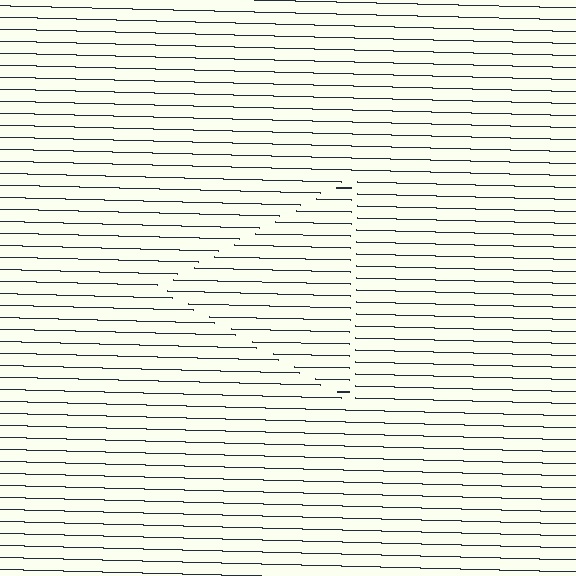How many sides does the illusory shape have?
3 sides — the line-ends trace a triangle.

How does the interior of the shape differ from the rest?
The interior of the shape contains the same grating, shifted by half a period — the contour is defined by the phase discontinuity where line-ends from the inner and outer gratings abut.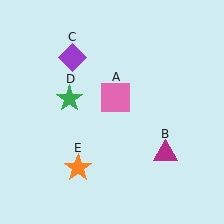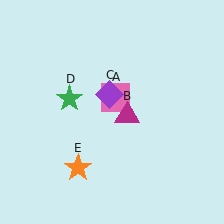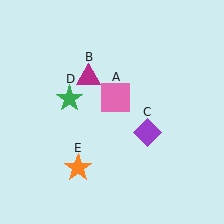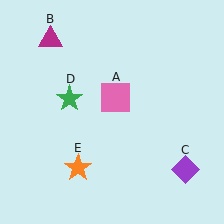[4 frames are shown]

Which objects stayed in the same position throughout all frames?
Pink square (object A) and green star (object D) and orange star (object E) remained stationary.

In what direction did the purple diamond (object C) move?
The purple diamond (object C) moved down and to the right.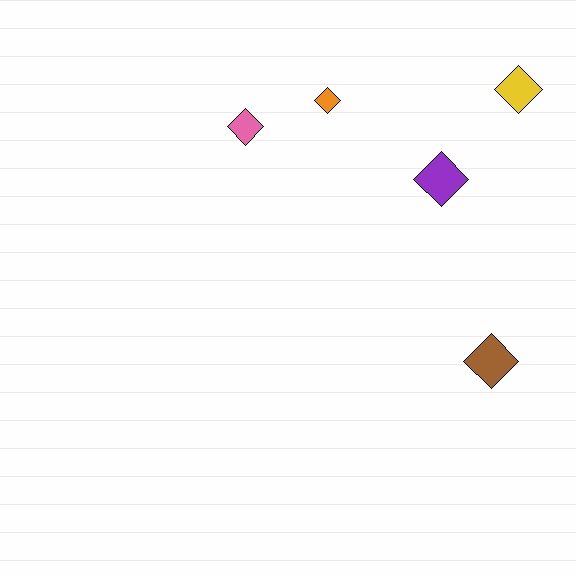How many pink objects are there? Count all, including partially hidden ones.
There is 1 pink object.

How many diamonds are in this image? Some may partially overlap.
There are 5 diamonds.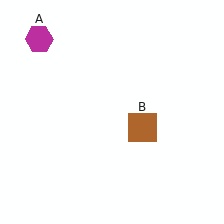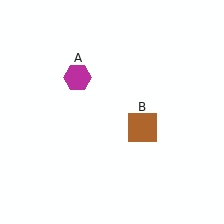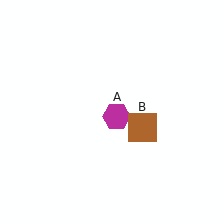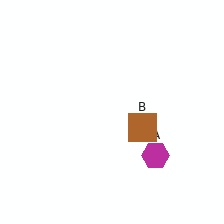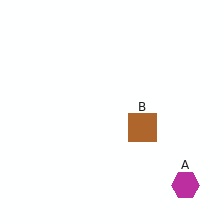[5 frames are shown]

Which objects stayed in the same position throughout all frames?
Brown square (object B) remained stationary.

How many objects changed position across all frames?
1 object changed position: magenta hexagon (object A).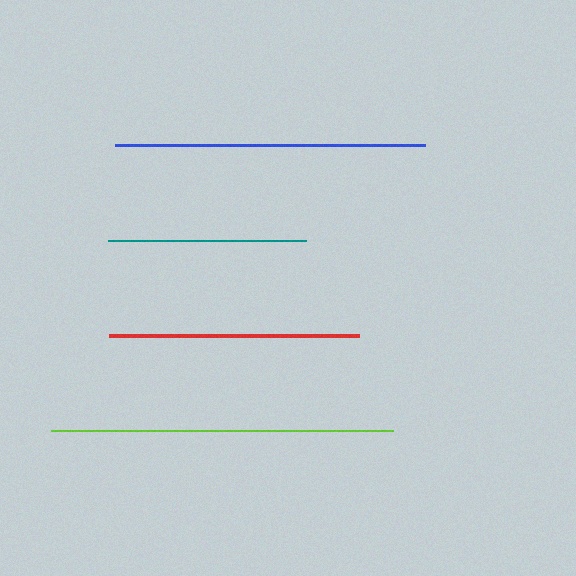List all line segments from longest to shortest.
From longest to shortest: lime, blue, red, teal.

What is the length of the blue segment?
The blue segment is approximately 310 pixels long.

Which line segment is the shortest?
The teal line is the shortest at approximately 198 pixels.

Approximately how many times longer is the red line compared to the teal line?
The red line is approximately 1.3 times the length of the teal line.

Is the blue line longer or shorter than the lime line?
The lime line is longer than the blue line.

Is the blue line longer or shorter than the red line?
The blue line is longer than the red line.